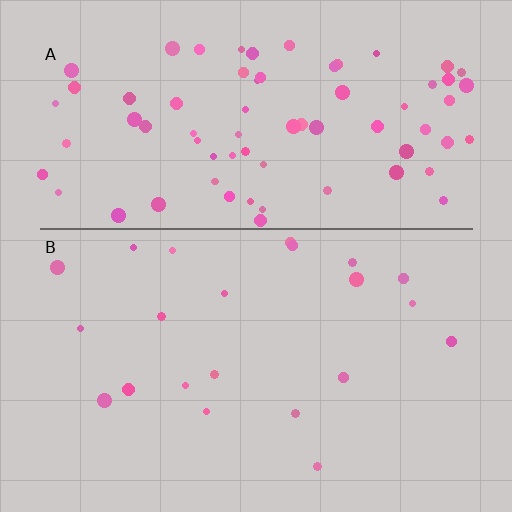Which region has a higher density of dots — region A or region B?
A (the top).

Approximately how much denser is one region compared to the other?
Approximately 3.5× — region A over region B.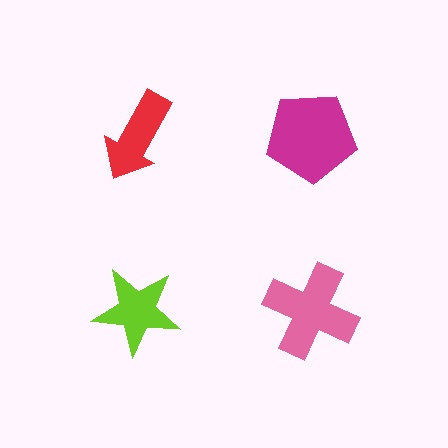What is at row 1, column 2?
A magenta pentagon.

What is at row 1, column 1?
A red arrow.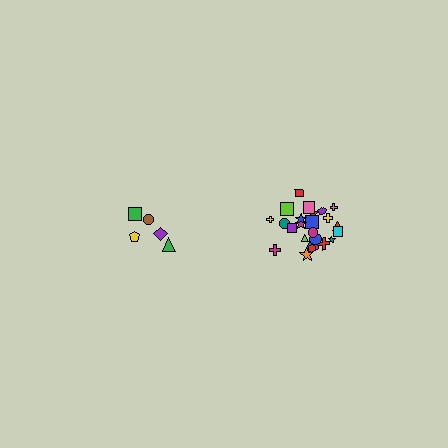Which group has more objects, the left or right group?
The right group.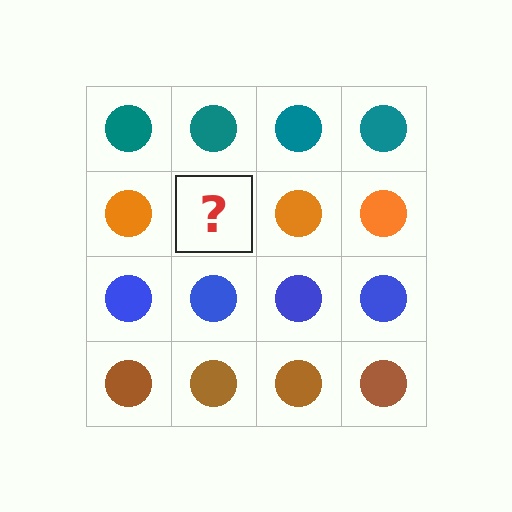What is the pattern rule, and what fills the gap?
The rule is that each row has a consistent color. The gap should be filled with an orange circle.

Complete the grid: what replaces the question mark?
The question mark should be replaced with an orange circle.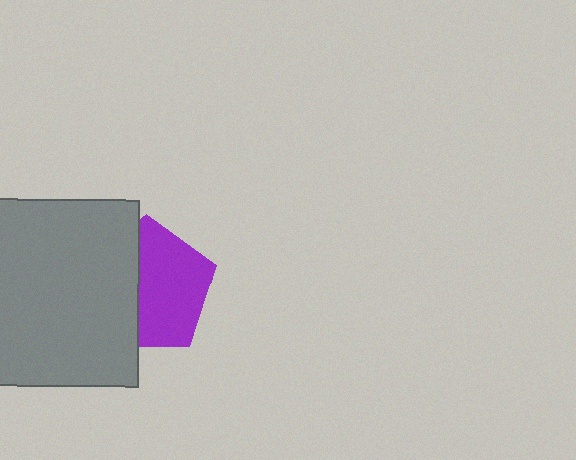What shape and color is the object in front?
The object in front is a gray square.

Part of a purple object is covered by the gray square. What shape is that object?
It is a pentagon.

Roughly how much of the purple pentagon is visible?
About half of it is visible (roughly 58%).